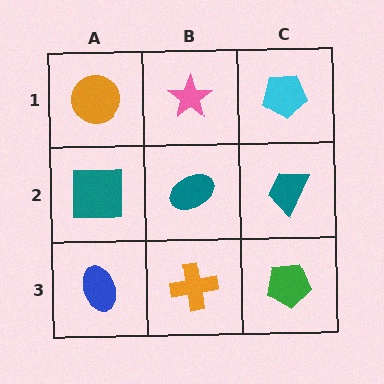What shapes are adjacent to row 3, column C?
A teal trapezoid (row 2, column C), an orange cross (row 3, column B).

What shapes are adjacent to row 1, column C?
A teal trapezoid (row 2, column C), a pink star (row 1, column B).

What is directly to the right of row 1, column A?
A pink star.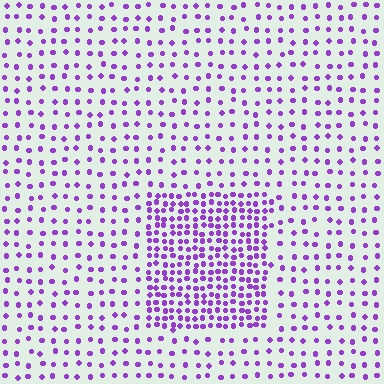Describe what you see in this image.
The image contains small purple elements arranged at two different densities. A rectangle-shaped region is visible where the elements are more densely packed than the surrounding area.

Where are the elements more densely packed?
The elements are more densely packed inside the rectangle boundary.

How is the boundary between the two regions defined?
The boundary is defined by a change in element density (approximately 2.4x ratio). All elements are the same color, size, and shape.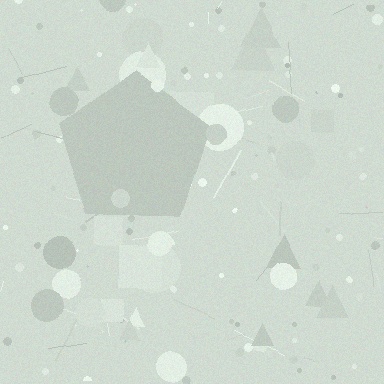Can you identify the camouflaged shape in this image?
The camouflaged shape is a pentagon.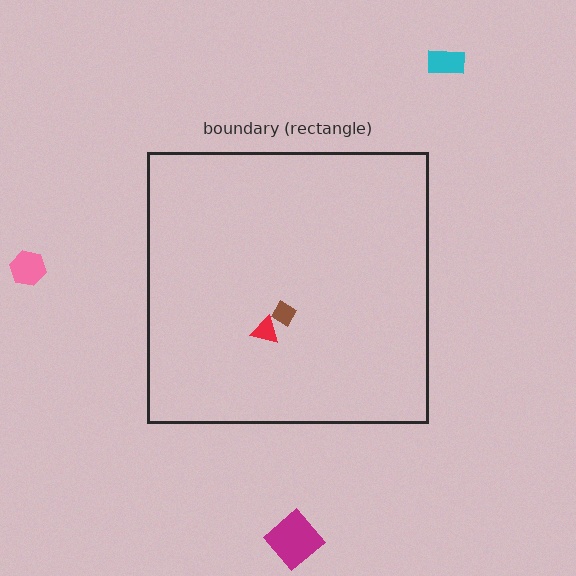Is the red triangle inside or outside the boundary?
Inside.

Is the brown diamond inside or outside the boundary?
Inside.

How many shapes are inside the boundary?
2 inside, 3 outside.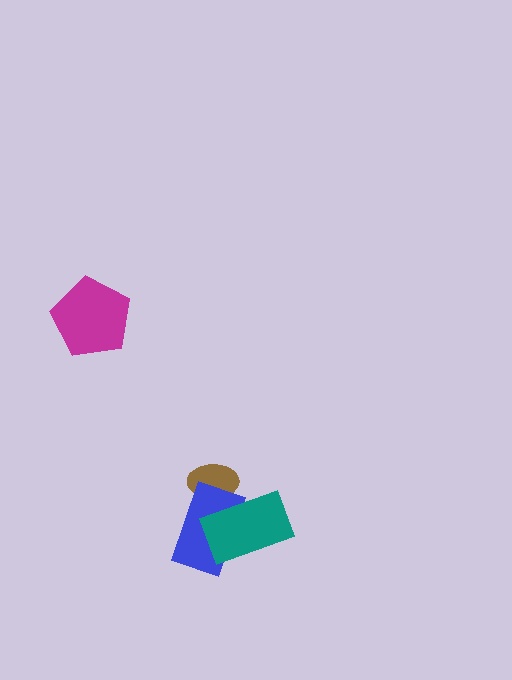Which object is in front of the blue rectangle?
The teal rectangle is in front of the blue rectangle.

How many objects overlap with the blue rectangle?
2 objects overlap with the blue rectangle.